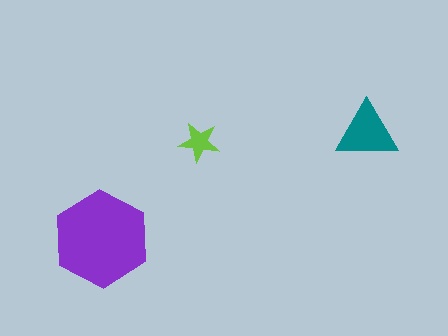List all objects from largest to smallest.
The purple hexagon, the teal triangle, the lime star.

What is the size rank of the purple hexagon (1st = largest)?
1st.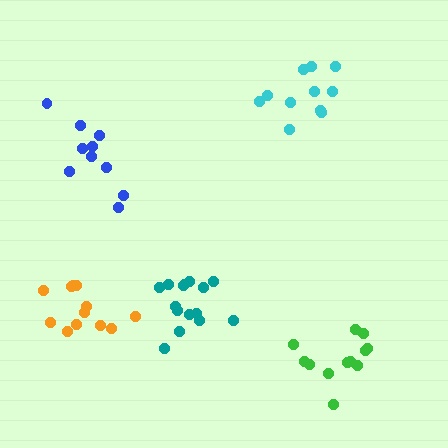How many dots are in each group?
Group 1: 11 dots, Group 2: 15 dots, Group 3: 10 dots, Group 4: 12 dots, Group 5: 12 dots (60 total).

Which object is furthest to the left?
The orange cluster is leftmost.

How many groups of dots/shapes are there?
There are 5 groups.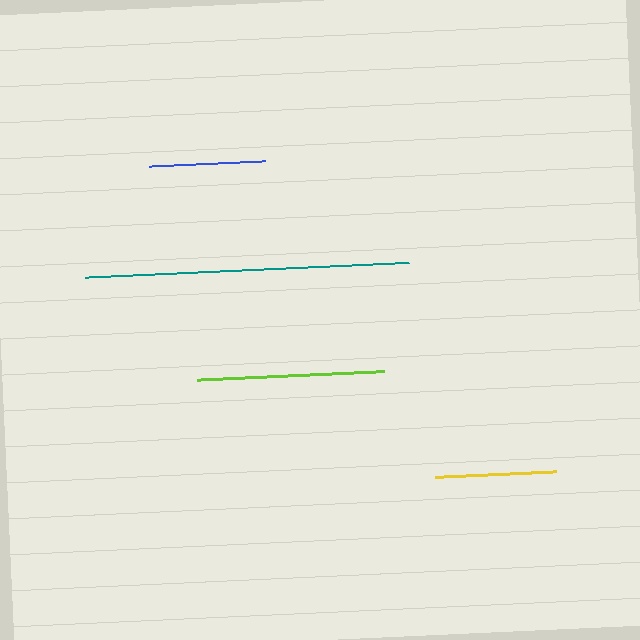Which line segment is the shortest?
The blue line is the shortest at approximately 116 pixels.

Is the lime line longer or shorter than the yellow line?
The lime line is longer than the yellow line.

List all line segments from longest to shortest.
From longest to shortest: teal, lime, yellow, blue.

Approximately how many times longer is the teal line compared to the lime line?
The teal line is approximately 1.7 times the length of the lime line.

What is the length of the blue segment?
The blue segment is approximately 116 pixels long.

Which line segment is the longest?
The teal line is the longest at approximately 324 pixels.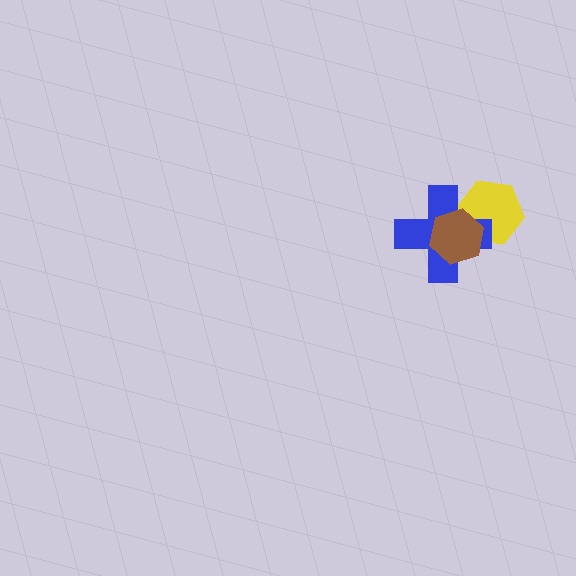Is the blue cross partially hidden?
Yes, it is partially covered by another shape.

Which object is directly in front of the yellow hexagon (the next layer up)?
The blue cross is directly in front of the yellow hexagon.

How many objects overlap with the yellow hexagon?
2 objects overlap with the yellow hexagon.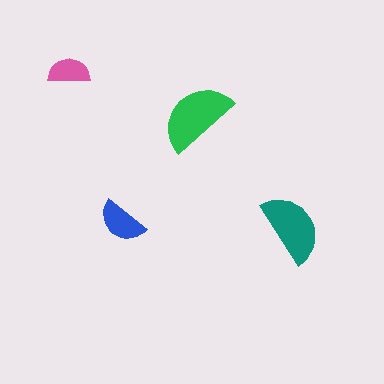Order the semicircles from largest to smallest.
the green one, the teal one, the blue one, the pink one.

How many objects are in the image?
There are 4 objects in the image.